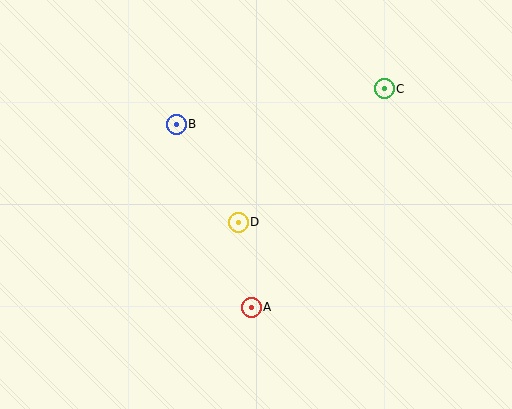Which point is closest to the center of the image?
Point D at (238, 222) is closest to the center.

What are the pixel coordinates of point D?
Point D is at (238, 222).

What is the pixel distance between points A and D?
The distance between A and D is 86 pixels.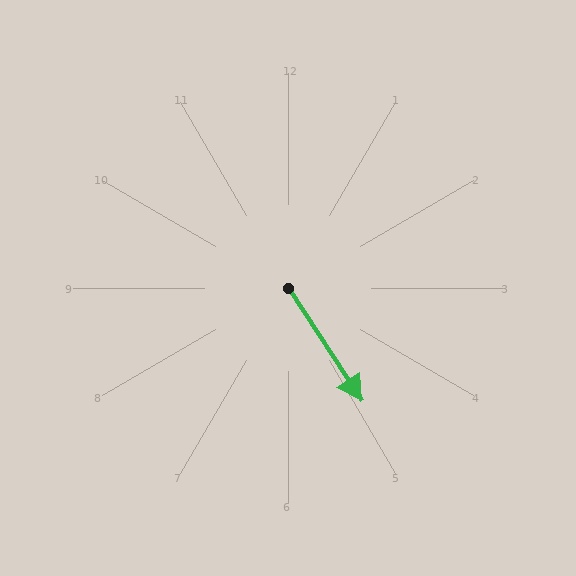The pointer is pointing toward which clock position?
Roughly 5 o'clock.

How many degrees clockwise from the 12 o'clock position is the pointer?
Approximately 147 degrees.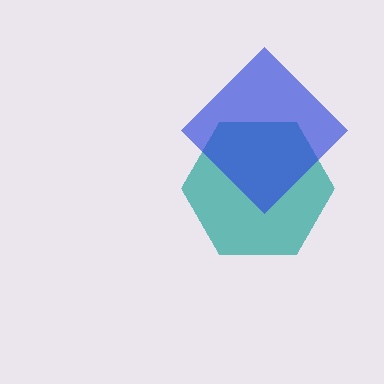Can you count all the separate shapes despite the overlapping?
Yes, there are 2 separate shapes.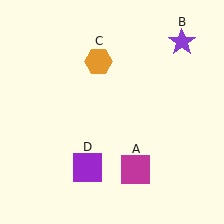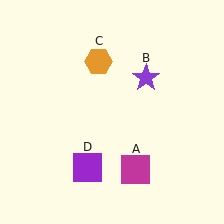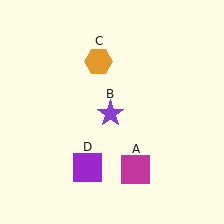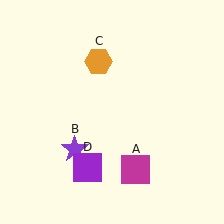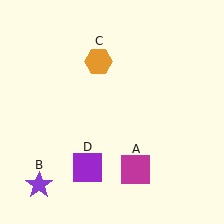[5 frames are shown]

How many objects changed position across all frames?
1 object changed position: purple star (object B).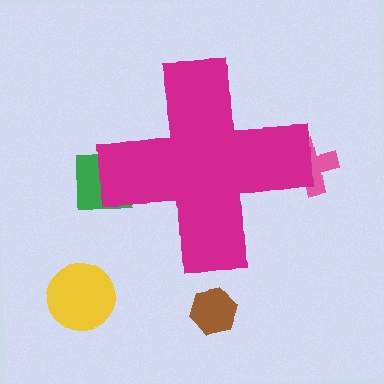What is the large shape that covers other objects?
A magenta cross.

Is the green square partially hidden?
Yes, the green square is partially hidden behind the magenta cross.